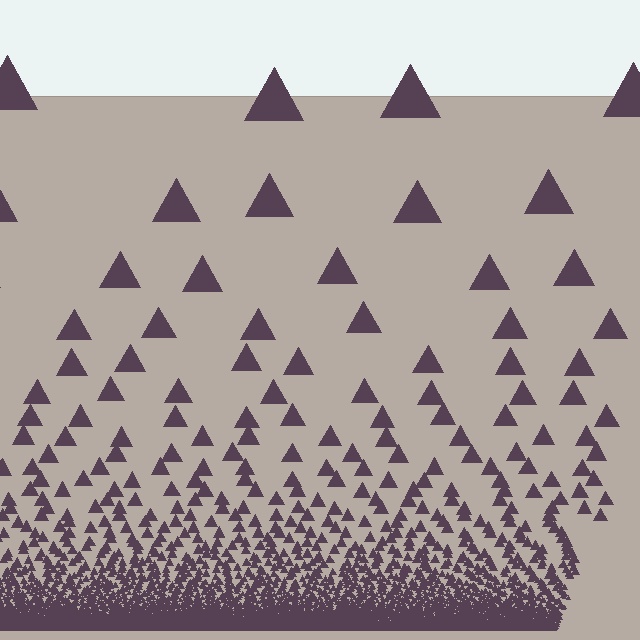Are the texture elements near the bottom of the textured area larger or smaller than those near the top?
Smaller. The gradient is inverted — elements near the bottom are smaller and denser.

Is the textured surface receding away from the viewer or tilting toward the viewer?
The surface appears to tilt toward the viewer. Texture elements get larger and sparser toward the top.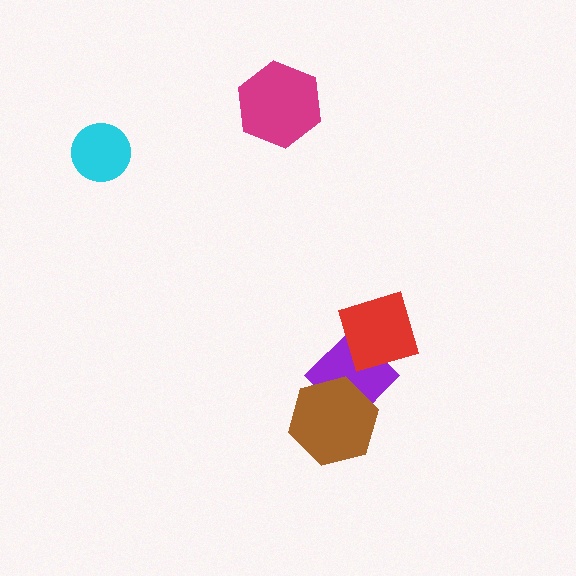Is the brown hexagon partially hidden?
No, no other shape covers it.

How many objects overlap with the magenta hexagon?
0 objects overlap with the magenta hexagon.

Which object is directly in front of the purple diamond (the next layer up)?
The brown hexagon is directly in front of the purple diamond.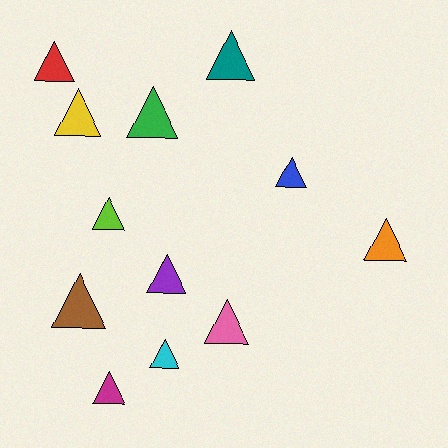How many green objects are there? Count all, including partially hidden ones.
There is 1 green object.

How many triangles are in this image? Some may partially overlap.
There are 12 triangles.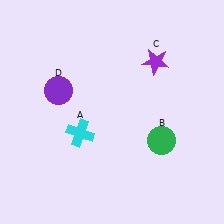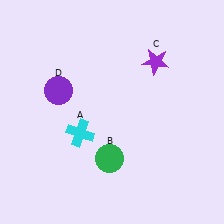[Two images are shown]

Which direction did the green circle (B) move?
The green circle (B) moved left.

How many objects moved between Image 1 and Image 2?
1 object moved between the two images.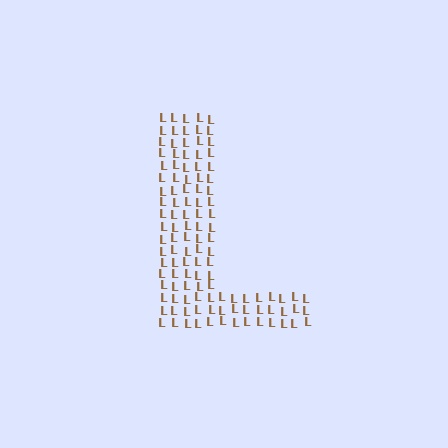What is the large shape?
The large shape is the letter L.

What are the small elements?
The small elements are letter L's.